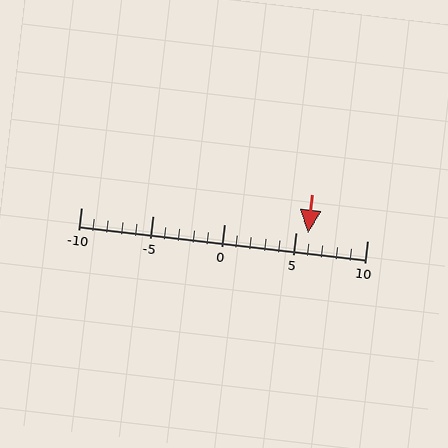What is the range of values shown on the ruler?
The ruler shows values from -10 to 10.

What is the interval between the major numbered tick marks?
The major tick marks are spaced 5 units apart.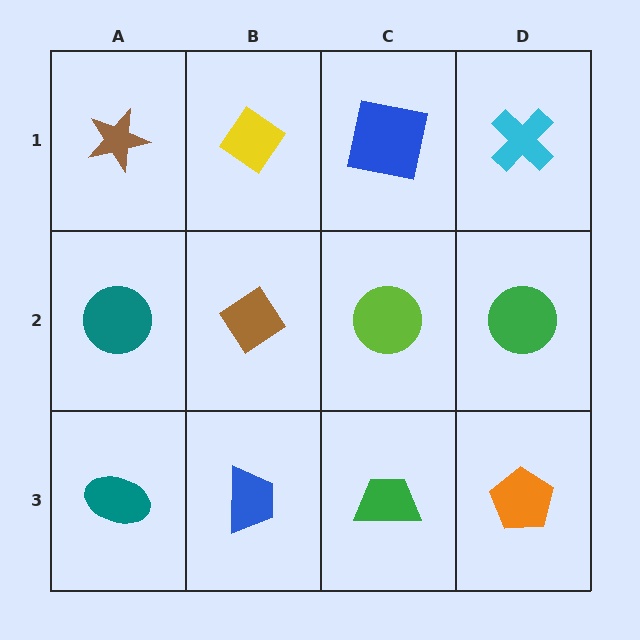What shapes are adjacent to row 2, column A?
A brown star (row 1, column A), a teal ellipse (row 3, column A), a brown diamond (row 2, column B).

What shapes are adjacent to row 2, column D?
A cyan cross (row 1, column D), an orange pentagon (row 3, column D), a lime circle (row 2, column C).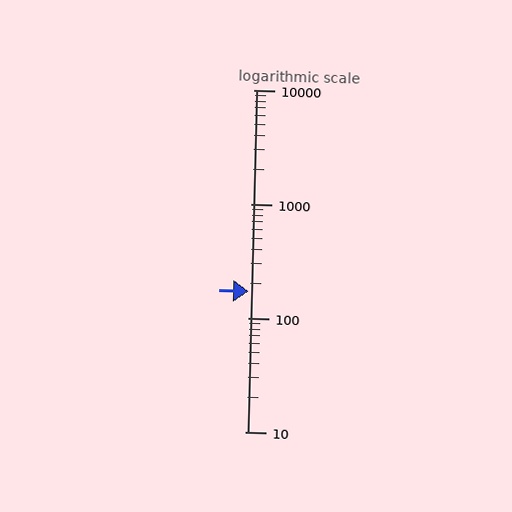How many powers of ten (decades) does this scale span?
The scale spans 3 decades, from 10 to 10000.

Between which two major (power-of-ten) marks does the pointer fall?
The pointer is between 100 and 1000.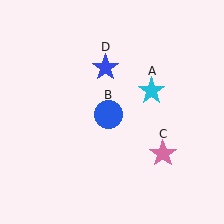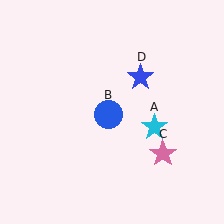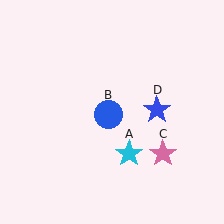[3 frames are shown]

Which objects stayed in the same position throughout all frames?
Blue circle (object B) and pink star (object C) remained stationary.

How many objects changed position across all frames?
2 objects changed position: cyan star (object A), blue star (object D).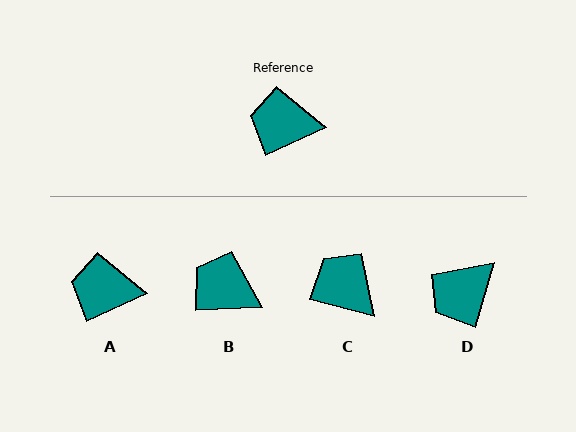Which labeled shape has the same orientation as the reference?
A.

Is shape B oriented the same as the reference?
No, it is off by about 23 degrees.